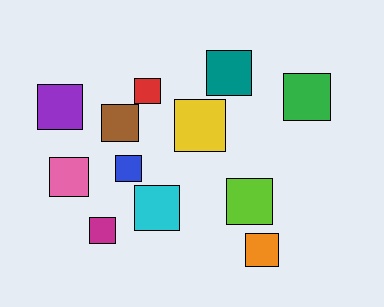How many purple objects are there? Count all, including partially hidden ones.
There is 1 purple object.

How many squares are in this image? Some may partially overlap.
There are 12 squares.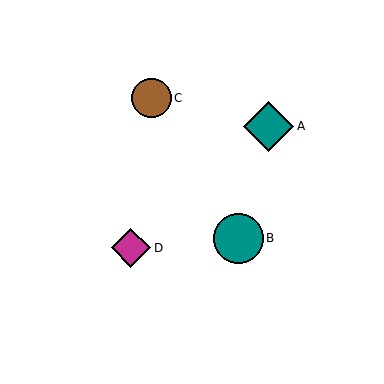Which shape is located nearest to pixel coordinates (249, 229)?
The teal circle (labeled B) at (238, 238) is nearest to that location.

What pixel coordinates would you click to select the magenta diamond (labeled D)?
Click at (131, 248) to select the magenta diamond D.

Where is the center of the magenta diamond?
The center of the magenta diamond is at (131, 248).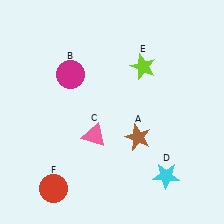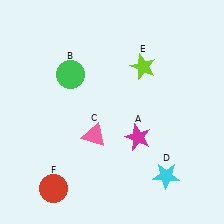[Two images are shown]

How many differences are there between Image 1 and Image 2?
There are 2 differences between the two images.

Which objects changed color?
A changed from brown to magenta. B changed from magenta to green.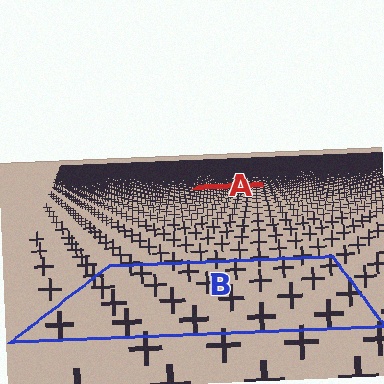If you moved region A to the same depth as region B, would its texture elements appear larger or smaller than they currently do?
They would appear larger. At a closer depth, the same texture elements are projected at a bigger on-screen size.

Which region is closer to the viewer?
Region B is closer. The texture elements there are larger and more spread out.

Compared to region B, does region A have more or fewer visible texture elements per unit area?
Region A has more texture elements per unit area — they are packed more densely because it is farther away.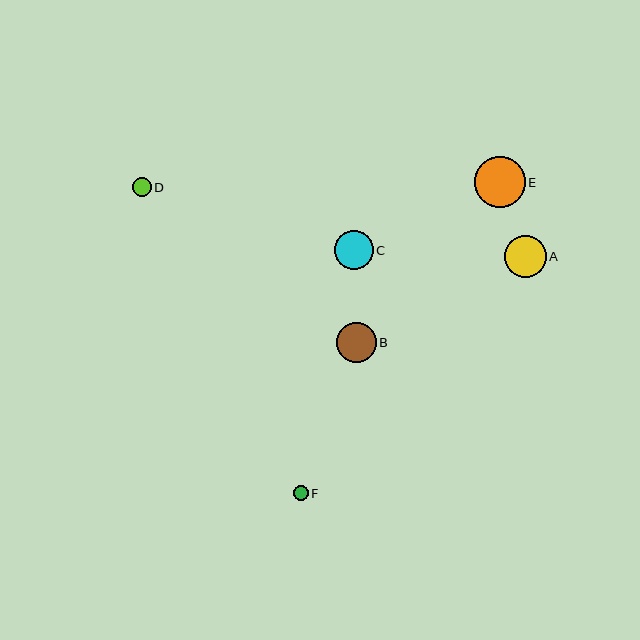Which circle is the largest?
Circle E is the largest with a size of approximately 51 pixels.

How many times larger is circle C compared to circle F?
Circle C is approximately 2.6 times the size of circle F.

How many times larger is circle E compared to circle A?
Circle E is approximately 1.2 times the size of circle A.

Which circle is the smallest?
Circle F is the smallest with a size of approximately 15 pixels.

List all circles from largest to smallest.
From largest to smallest: E, A, B, C, D, F.